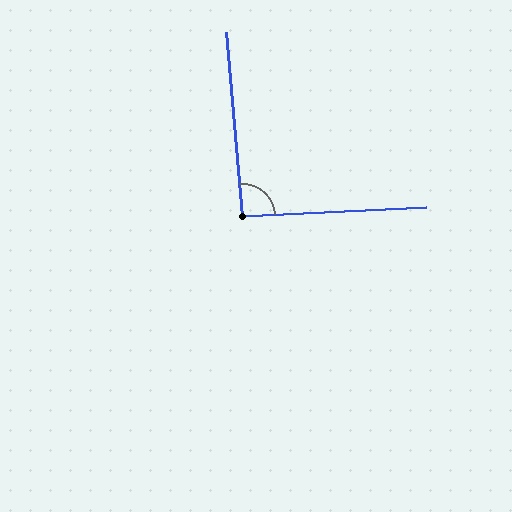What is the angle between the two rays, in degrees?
Approximately 92 degrees.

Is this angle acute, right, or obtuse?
It is approximately a right angle.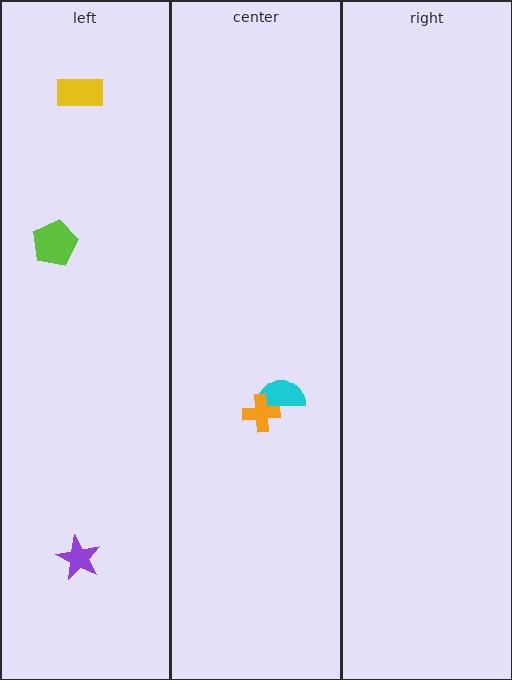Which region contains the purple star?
The left region.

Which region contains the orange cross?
The center region.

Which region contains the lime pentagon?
The left region.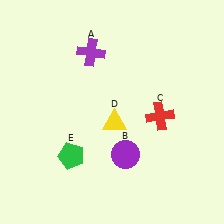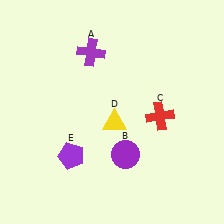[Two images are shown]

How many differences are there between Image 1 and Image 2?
There is 1 difference between the two images.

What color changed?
The pentagon (E) changed from green in Image 1 to purple in Image 2.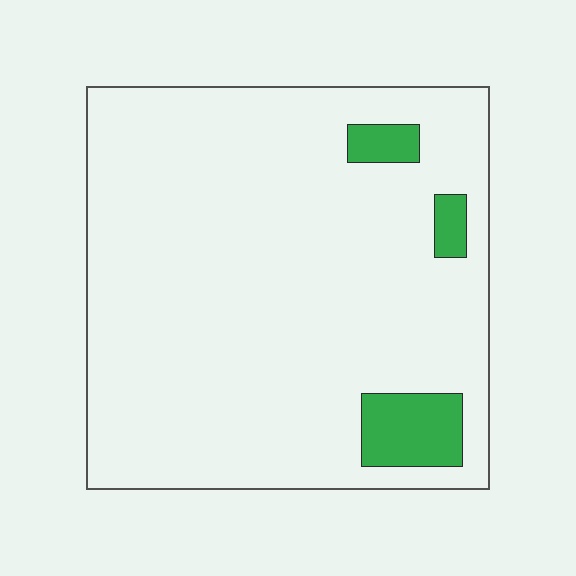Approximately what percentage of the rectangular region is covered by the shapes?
Approximately 10%.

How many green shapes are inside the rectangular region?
3.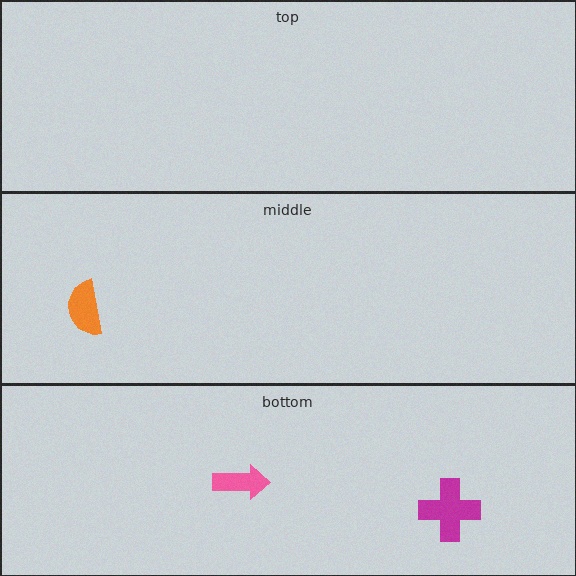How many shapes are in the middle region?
1.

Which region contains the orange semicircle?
The middle region.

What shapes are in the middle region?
The orange semicircle.